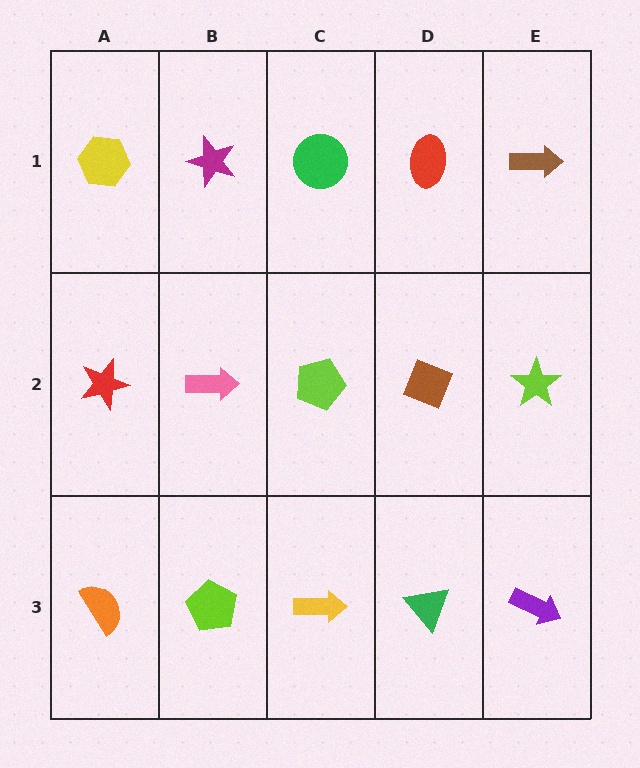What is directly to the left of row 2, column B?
A red star.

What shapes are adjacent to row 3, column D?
A brown diamond (row 2, column D), a yellow arrow (row 3, column C), a purple arrow (row 3, column E).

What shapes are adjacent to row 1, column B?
A pink arrow (row 2, column B), a yellow hexagon (row 1, column A), a green circle (row 1, column C).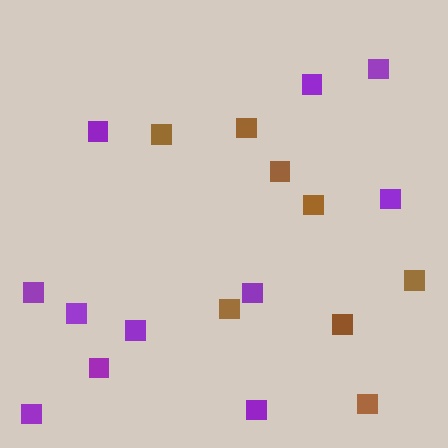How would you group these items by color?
There are 2 groups: one group of purple squares (11) and one group of brown squares (8).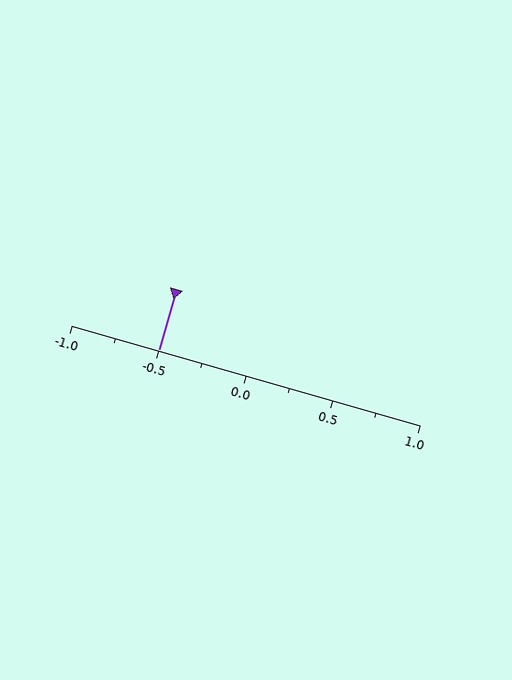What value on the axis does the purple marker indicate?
The marker indicates approximately -0.5.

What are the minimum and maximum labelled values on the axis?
The axis runs from -1.0 to 1.0.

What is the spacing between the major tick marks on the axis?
The major ticks are spaced 0.5 apart.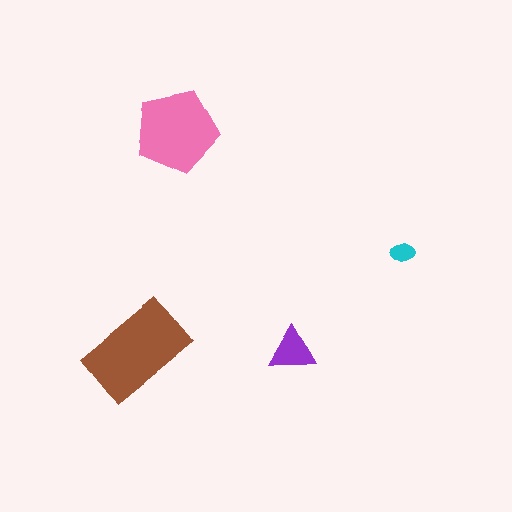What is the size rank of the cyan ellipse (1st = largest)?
4th.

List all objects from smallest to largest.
The cyan ellipse, the purple triangle, the pink pentagon, the brown rectangle.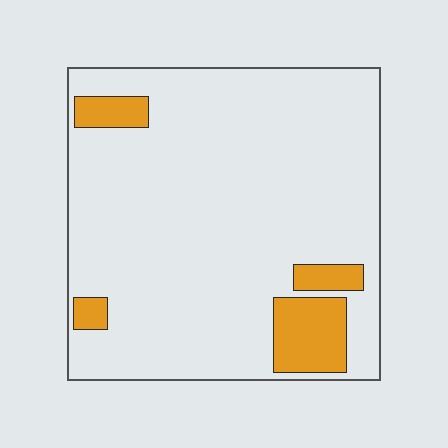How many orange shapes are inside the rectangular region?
4.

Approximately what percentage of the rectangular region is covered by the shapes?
Approximately 10%.